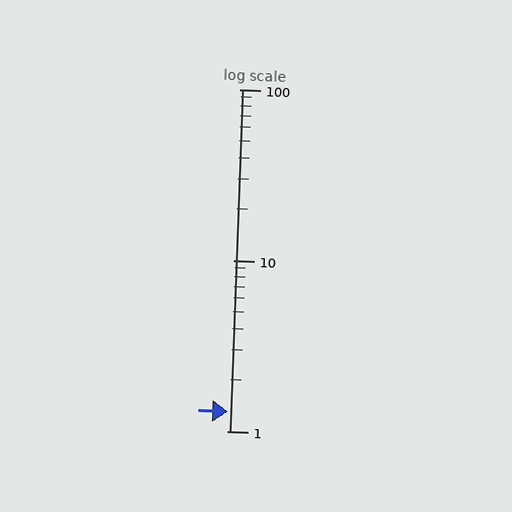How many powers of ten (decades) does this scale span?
The scale spans 2 decades, from 1 to 100.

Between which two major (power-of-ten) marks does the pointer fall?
The pointer is between 1 and 10.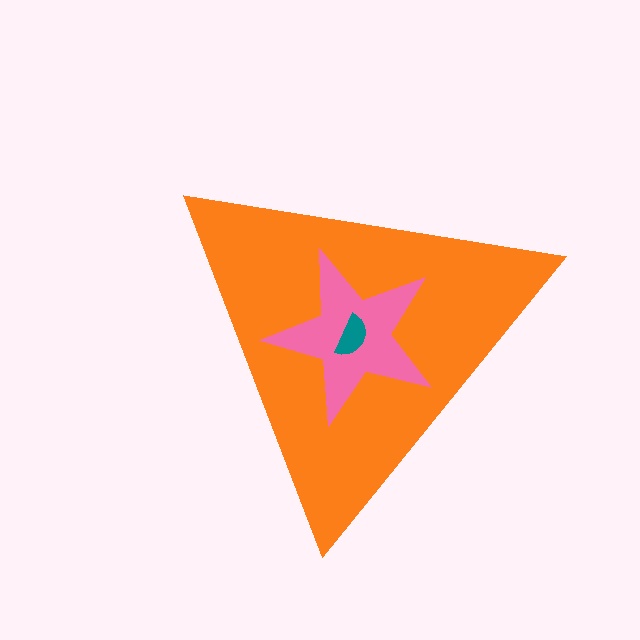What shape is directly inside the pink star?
The teal semicircle.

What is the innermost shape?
The teal semicircle.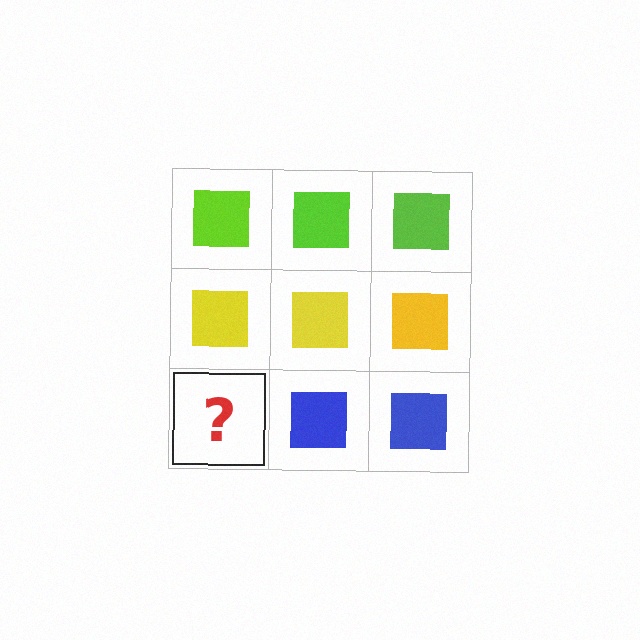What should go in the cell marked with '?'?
The missing cell should contain a blue square.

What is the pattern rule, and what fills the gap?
The rule is that each row has a consistent color. The gap should be filled with a blue square.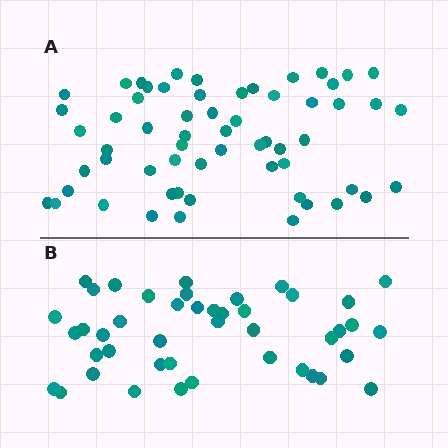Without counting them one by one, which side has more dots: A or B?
Region A (the top region) has more dots.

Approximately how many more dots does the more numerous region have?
Region A has approximately 15 more dots than region B.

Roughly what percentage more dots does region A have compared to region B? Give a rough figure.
About 35% more.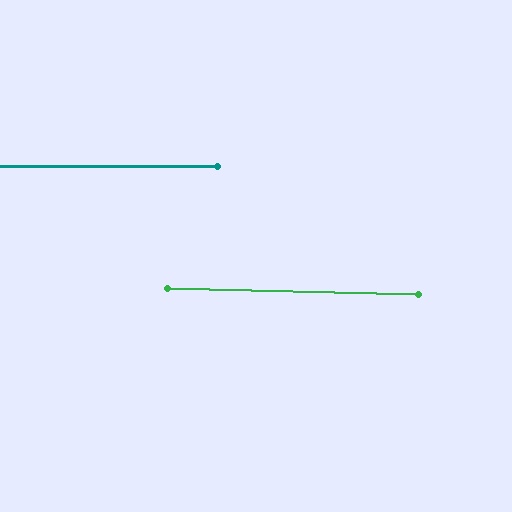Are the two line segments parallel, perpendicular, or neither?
Parallel — their directions differ by only 1.5°.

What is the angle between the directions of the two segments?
Approximately 1 degree.